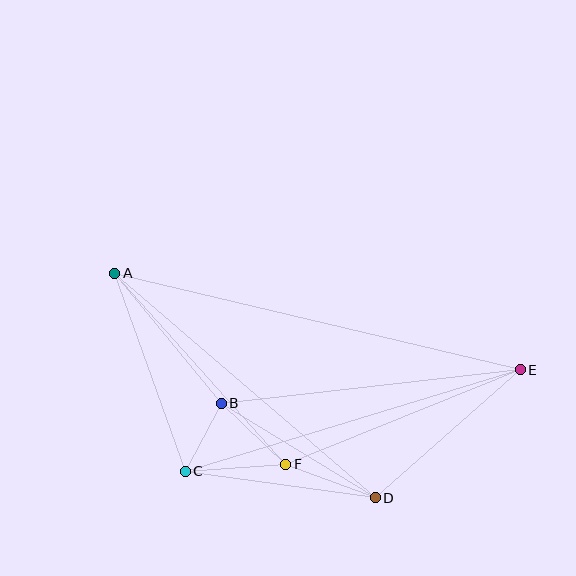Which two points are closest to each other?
Points B and C are closest to each other.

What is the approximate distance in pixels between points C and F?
The distance between C and F is approximately 101 pixels.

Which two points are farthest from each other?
Points A and E are farthest from each other.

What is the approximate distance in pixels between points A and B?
The distance between A and B is approximately 168 pixels.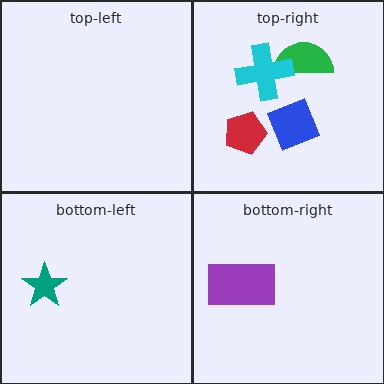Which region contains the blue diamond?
The top-right region.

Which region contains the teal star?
The bottom-left region.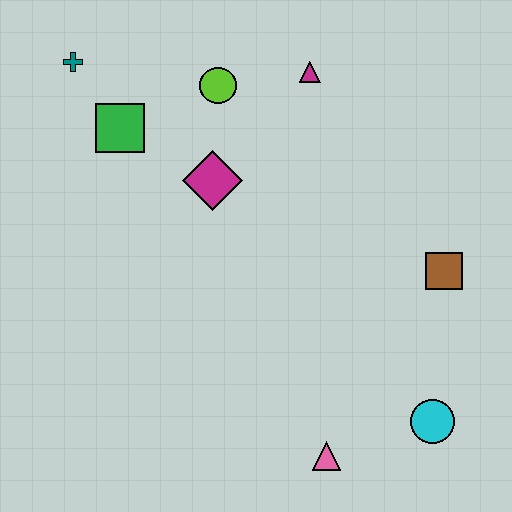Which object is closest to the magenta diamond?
The lime circle is closest to the magenta diamond.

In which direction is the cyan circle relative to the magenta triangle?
The cyan circle is below the magenta triangle.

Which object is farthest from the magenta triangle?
The pink triangle is farthest from the magenta triangle.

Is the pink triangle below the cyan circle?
Yes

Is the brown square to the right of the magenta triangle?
Yes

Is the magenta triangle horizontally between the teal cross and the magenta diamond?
No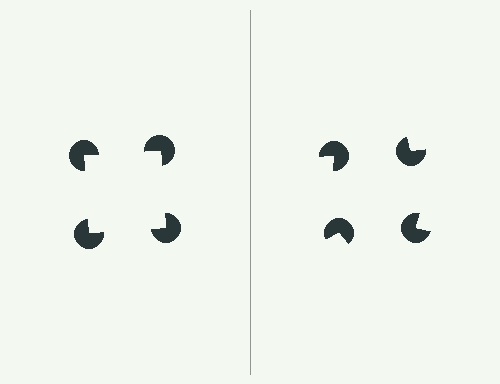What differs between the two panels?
The pac-man discs are positioned identically on both sides; only the wedge orientations differ. On the left they align to a square; on the right they are misaligned.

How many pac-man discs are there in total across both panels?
8 — 4 on each side.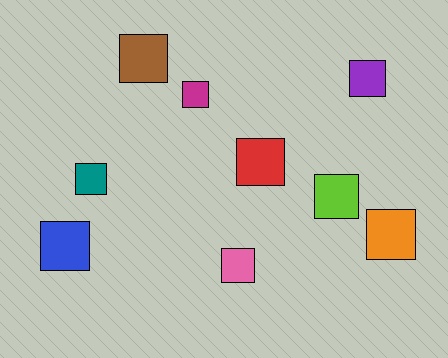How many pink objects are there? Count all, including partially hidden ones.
There is 1 pink object.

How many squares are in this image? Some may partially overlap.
There are 9 squares.